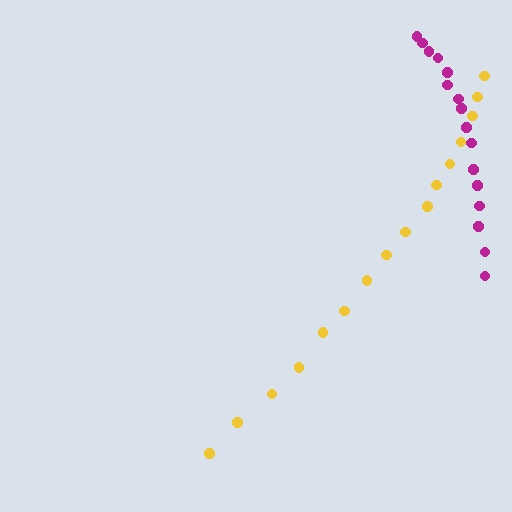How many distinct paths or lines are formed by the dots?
There are 2 distinct paths.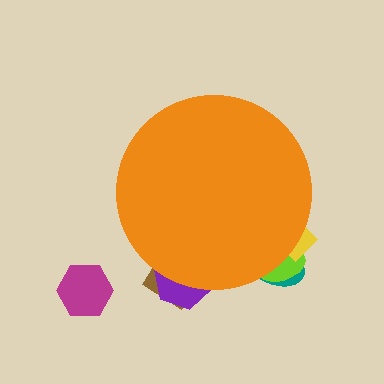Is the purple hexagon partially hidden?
Yes, the purple hexagon is partially hidden behind the orange circle.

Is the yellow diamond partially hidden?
Yes, the yellow diamond is partially hidden behind the orange circle.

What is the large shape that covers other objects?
An orange circle.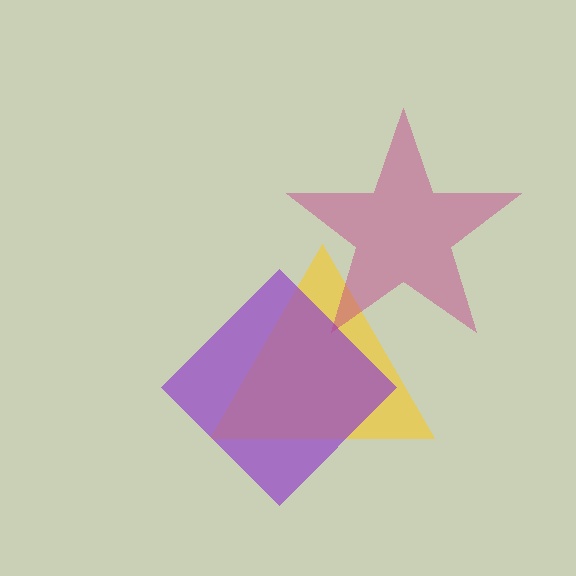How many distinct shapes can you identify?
There are 3 distinct shapes: a yellow triangle, a purple diamond, a magenta star.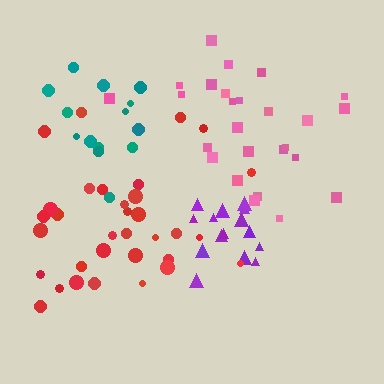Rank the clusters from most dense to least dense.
purple, teal, red, pink.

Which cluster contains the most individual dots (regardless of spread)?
Red (34).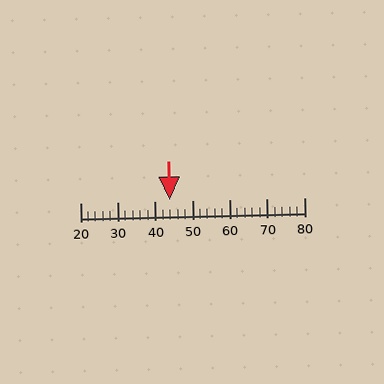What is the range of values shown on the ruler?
The ruler shows values from 20 to 80.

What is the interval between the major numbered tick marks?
The major tick marks are spaced 10 units apart.